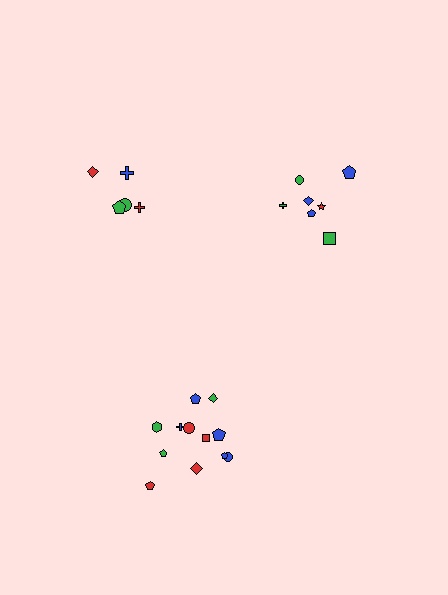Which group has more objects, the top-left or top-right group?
The top-right group.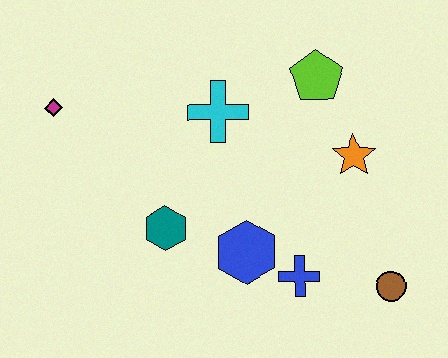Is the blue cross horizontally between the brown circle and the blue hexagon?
Yes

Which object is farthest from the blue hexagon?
The magenta diamond is farthest from the blue hexagon.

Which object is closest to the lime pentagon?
The orange star is closest to the lime pentagon.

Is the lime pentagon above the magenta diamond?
Yes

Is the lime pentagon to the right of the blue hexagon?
Yes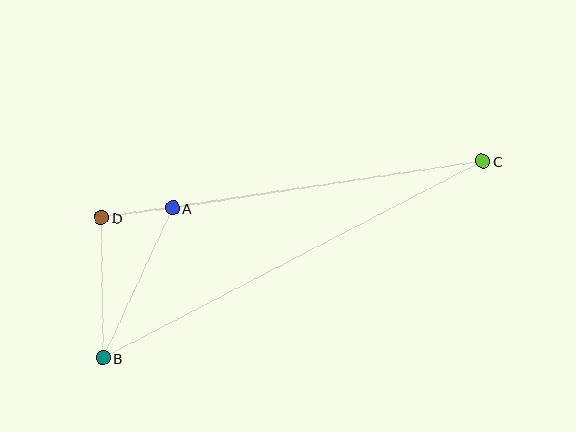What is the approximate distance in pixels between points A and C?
The distance between A and C is approximately 314 pixels.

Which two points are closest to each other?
Points A and D are closest to each other.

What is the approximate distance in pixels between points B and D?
The distance between B and D is approximately 140 pixels.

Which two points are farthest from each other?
Points B and C are farthest from each other.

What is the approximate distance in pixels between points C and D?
The distance between C and D is approximately 386 pixels.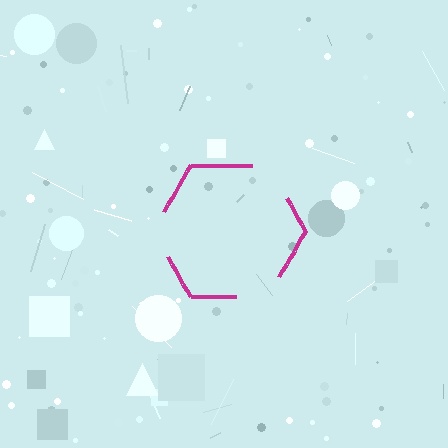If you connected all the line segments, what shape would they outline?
They would outline a hexagon.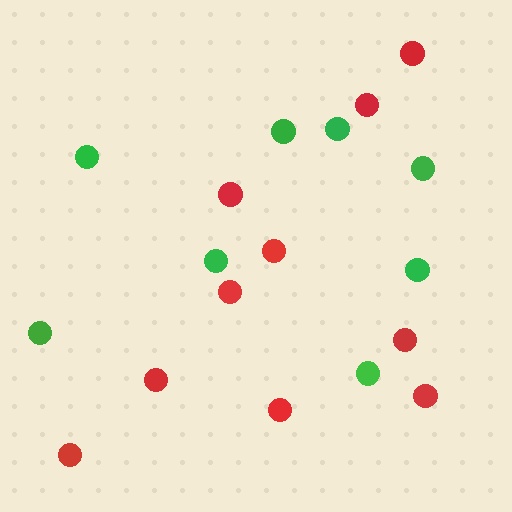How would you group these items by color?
There are 2 groups: one group of red circles (10) and one group of green circles (8).